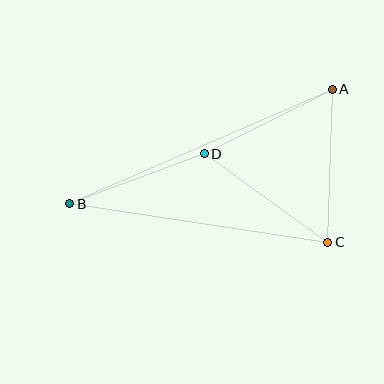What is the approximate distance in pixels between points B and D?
The distance between B and D is approximately 144 pixels.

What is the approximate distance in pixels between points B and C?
The distance between B and C is approximately 261 pixels.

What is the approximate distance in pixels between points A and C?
The distance between A and C is approximately 153 pixels.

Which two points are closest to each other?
Points A and D are closest to each other.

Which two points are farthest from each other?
Points A and B are farthest from each other.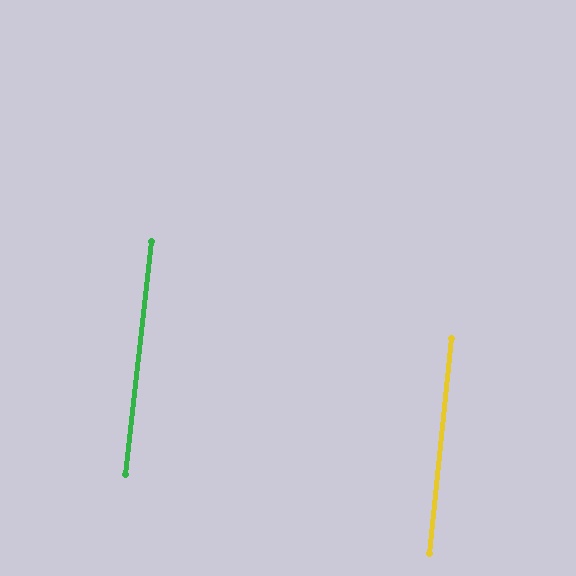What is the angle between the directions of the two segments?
Approximately 0 degrees.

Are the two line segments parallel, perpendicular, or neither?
Parallel — their directions differ by only 0.3°.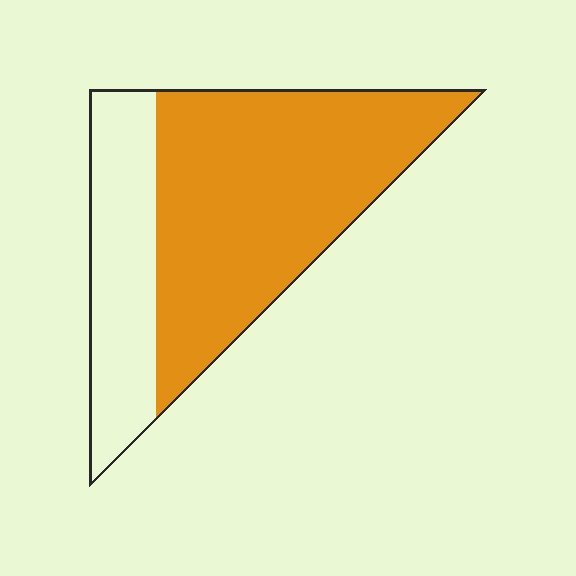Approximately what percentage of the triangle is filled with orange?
Approximately 70%.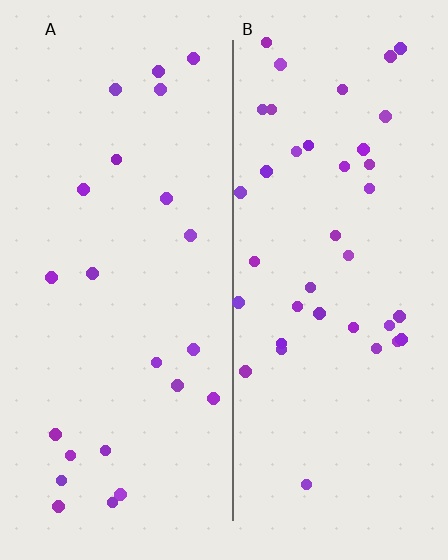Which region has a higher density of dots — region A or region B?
B (the right).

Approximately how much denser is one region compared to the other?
Approximately 1.7× — region B over region A.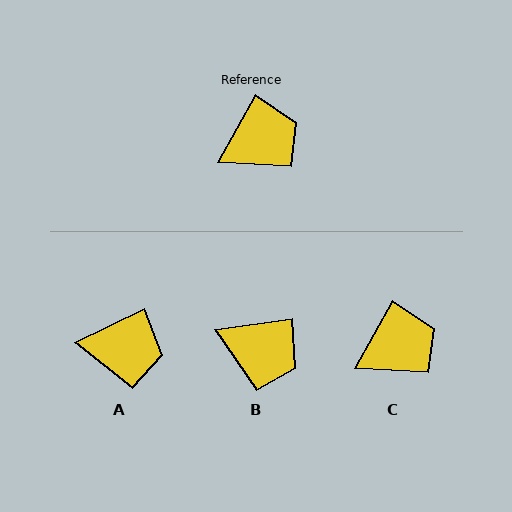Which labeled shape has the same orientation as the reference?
C.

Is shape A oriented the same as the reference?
No, it is off by about 35 degrees.